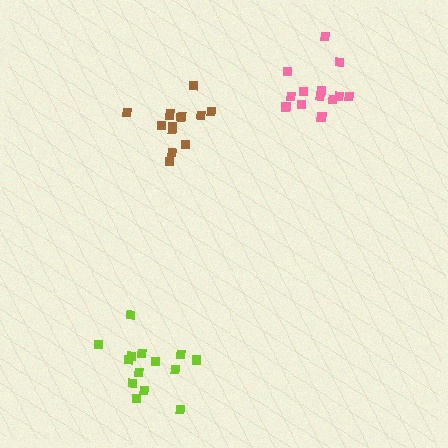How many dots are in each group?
Group 1: 14 dots, Group 2: 14 dots, Group 3: 14 dots (42 total).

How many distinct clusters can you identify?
There are 3 distinct clusters.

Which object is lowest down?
The lime cluster is bottommost.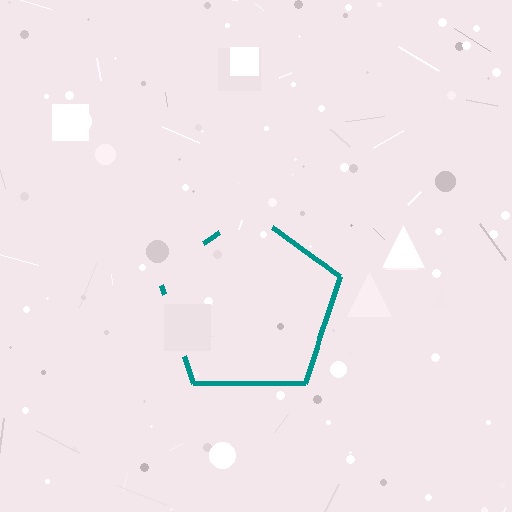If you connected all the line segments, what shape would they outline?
They would outline a pentagon.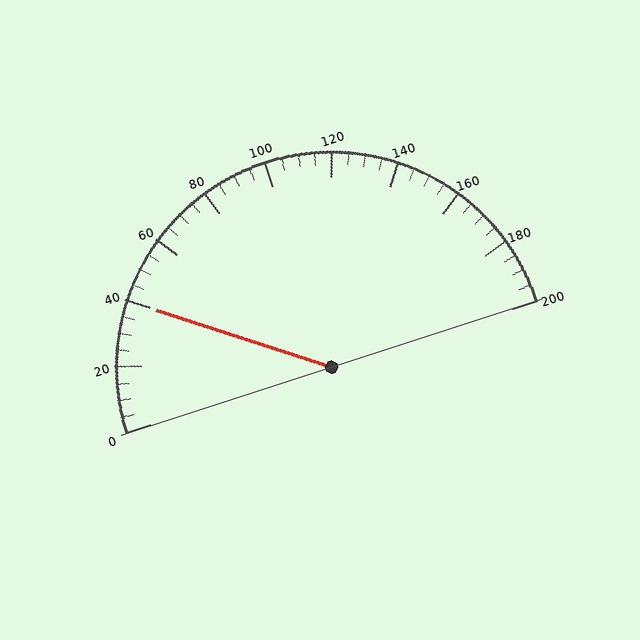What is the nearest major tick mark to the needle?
The nearest major tick mark is 40.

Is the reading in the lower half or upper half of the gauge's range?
The reading is in the lower half of the range (0 to 200).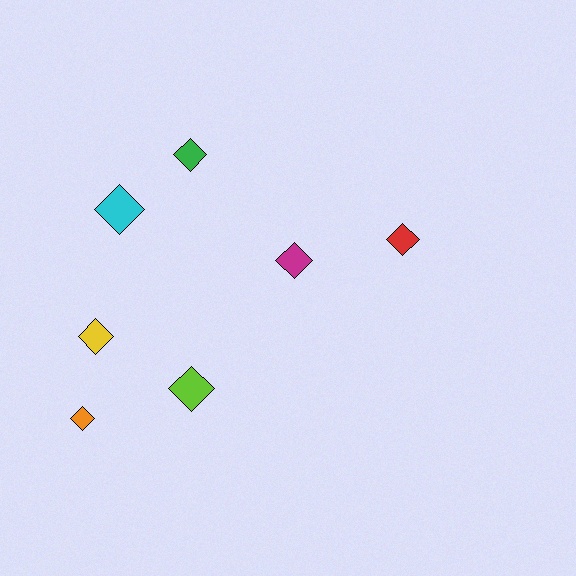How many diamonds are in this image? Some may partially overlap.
There are 7 diamonds.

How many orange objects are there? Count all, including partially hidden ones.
There is 1 orange object.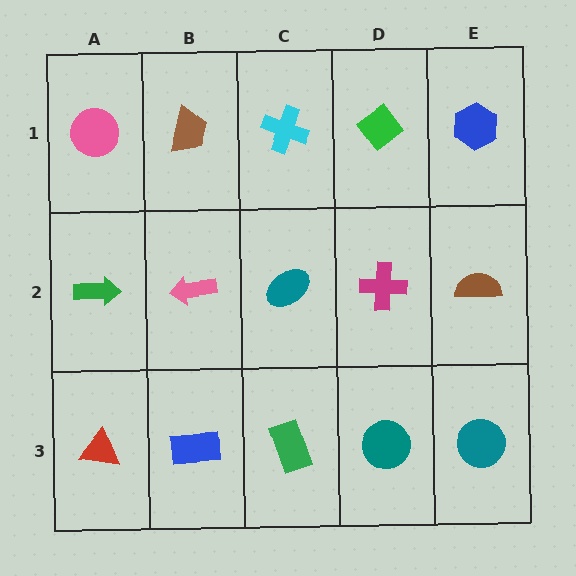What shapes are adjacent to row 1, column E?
A brown semicircle (row 2, column E), a green diamond (row 1, column D).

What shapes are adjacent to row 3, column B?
A pink arrow (row 2, column B), a red triangle (row 3, column A), a green rectangle (row 3, column C).